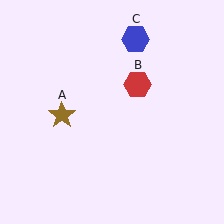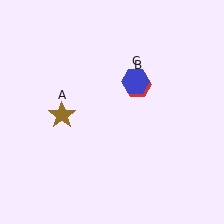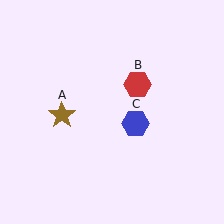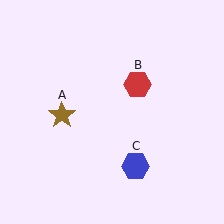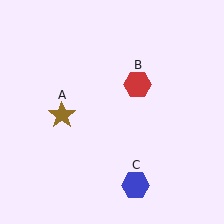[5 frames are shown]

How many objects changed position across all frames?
1 object changed position: blue hexagon (object C).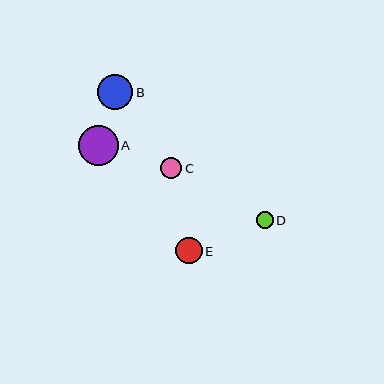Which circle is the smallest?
Circle D is the smallest with a size of approximately 16 pixels.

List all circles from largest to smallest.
From largest to smallest: A, B, E, C, D.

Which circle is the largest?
Circle A is the largest with a size of approximately 40 pixels.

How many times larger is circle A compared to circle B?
Circle A is approximately 1.1 times the size of circle B.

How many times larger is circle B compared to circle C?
Circle B is approximately 1.7 times the size of circle C.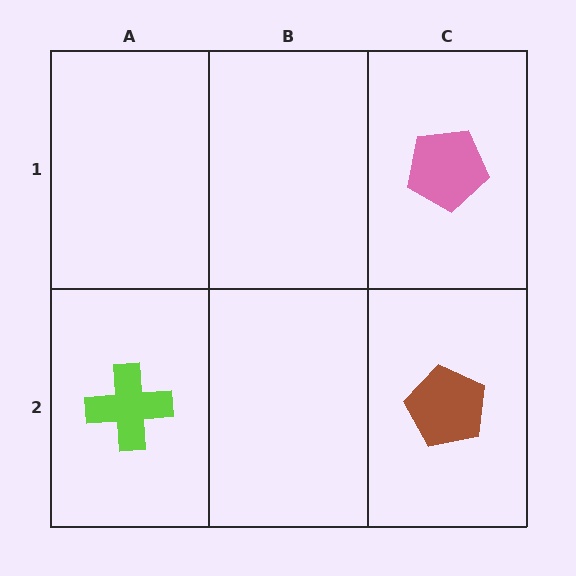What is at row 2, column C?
A brown pentagon.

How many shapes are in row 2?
2 shapes.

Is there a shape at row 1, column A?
No, that cell is empty.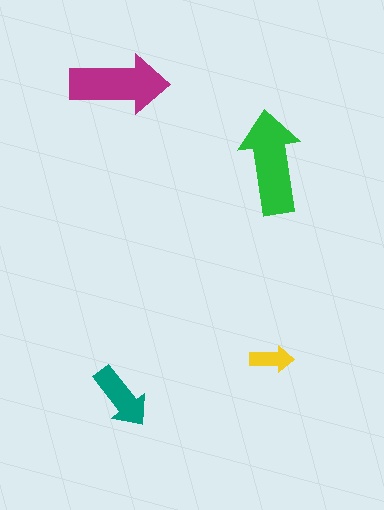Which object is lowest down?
The teal arrow is bottommost.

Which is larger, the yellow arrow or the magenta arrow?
The magenta one.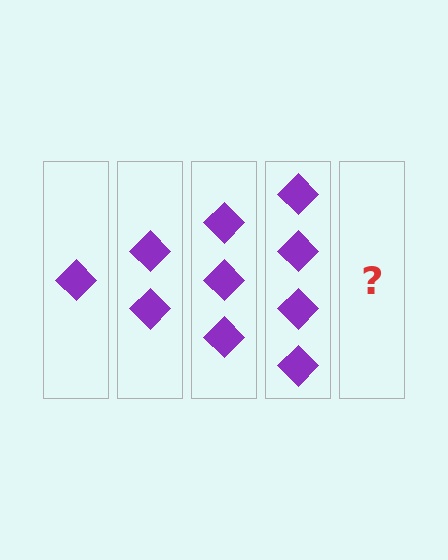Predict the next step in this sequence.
The next step is 5 diamonds.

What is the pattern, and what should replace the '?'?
The pattern is that each step adds one more diamond. The '?' should be 5 diamonds.